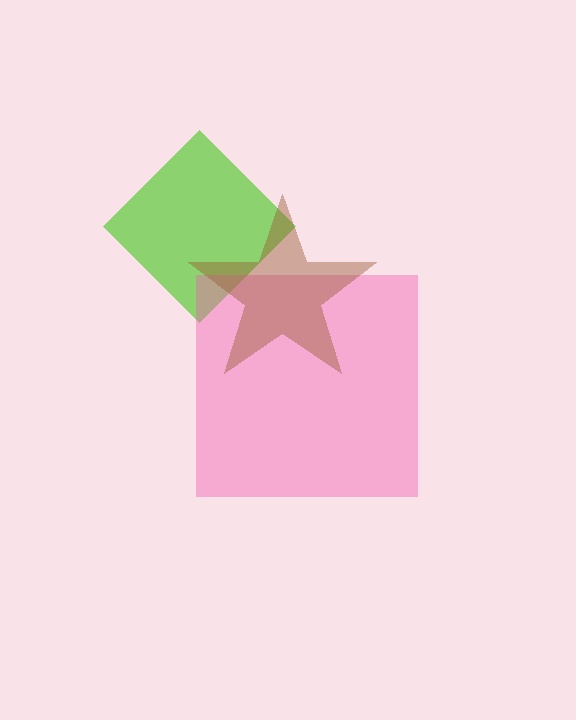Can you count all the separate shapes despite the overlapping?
Yes, there are 3 separate shapes.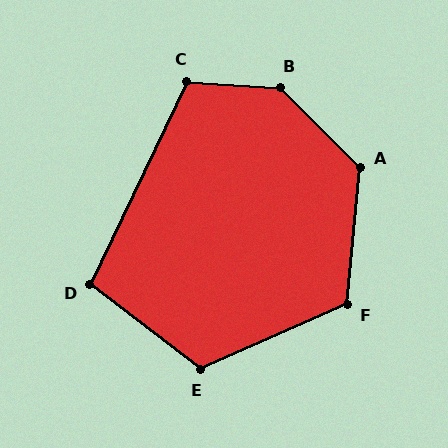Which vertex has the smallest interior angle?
D, at approximately 102 degrees.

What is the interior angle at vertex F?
Approximately 119 degrees (obtuse).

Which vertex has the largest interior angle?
B, at approximately 139 degrees.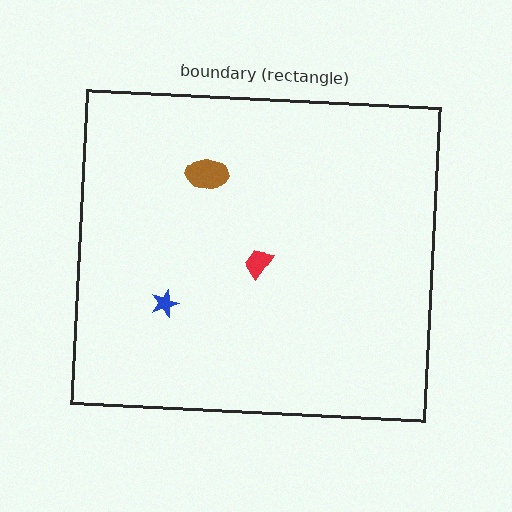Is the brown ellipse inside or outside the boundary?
Inside.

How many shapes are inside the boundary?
3 inside, 0 outside.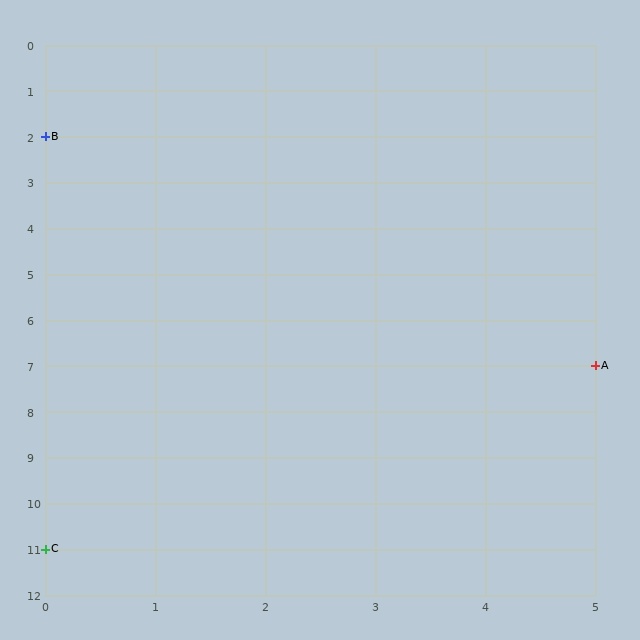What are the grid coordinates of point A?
Point A is at grid coordinates (5, 7).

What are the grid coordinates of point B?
Point B is at grid coordinates (0, 2).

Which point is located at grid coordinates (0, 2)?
Point B is at (0, 2).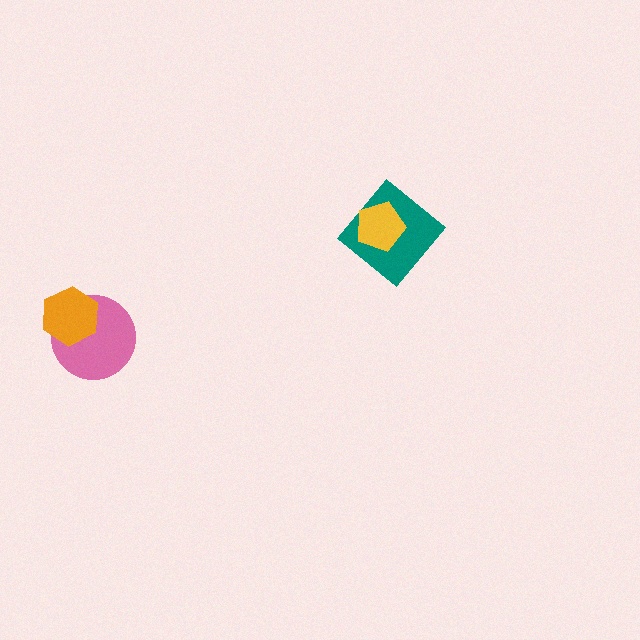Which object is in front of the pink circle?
The orange hexagon is in front of the pink circle.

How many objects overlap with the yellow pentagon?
1 object overlaps with the yellow pentagon.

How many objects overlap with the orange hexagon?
1 object overlaps with the orange hexagon.